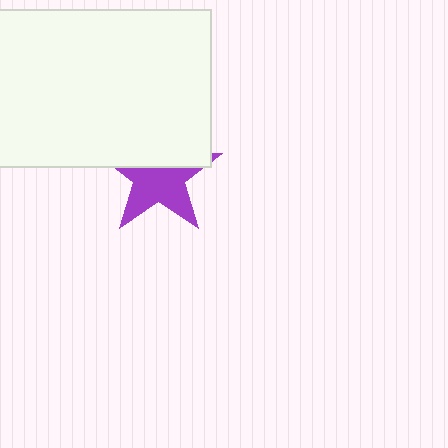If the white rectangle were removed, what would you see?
You would see the complete purple star.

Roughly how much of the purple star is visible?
About half of it is visible (roughly 58%).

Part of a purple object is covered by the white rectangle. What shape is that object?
It is a star.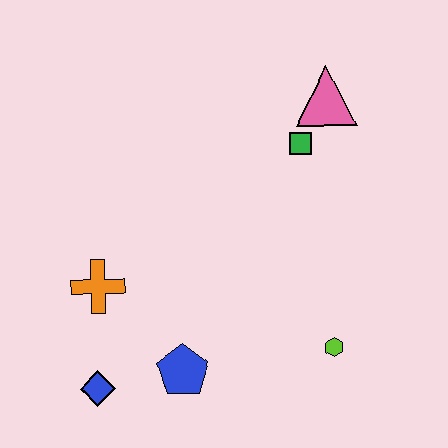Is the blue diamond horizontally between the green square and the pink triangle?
No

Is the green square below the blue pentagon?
No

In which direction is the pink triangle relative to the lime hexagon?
The pink triangle is above the lime hexagon.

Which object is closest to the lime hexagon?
The blue pentagon is closest to the lime hexagon.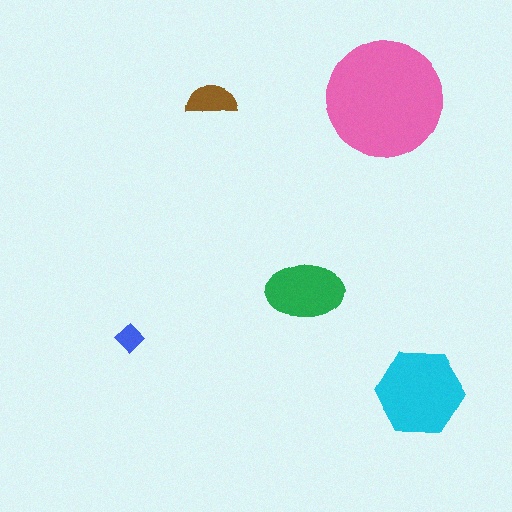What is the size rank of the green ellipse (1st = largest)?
3rd.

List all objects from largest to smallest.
The pink circle, the cyan hexagon, the green ellipse, the brown semicircle, the blue diamond.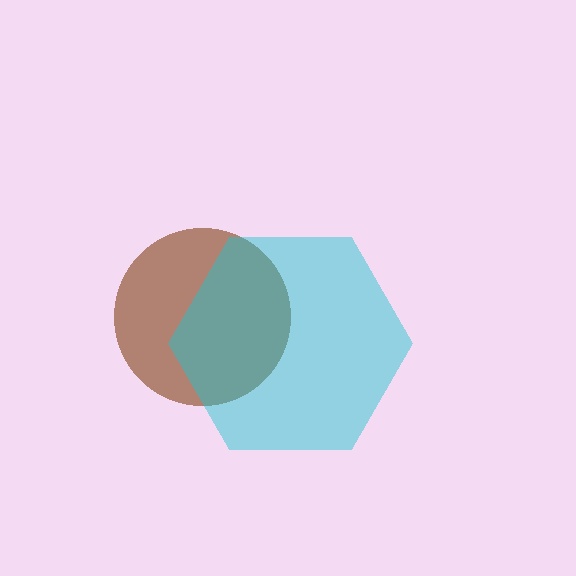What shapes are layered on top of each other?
The layered shapes are: a brown circle, a cyan hexagon.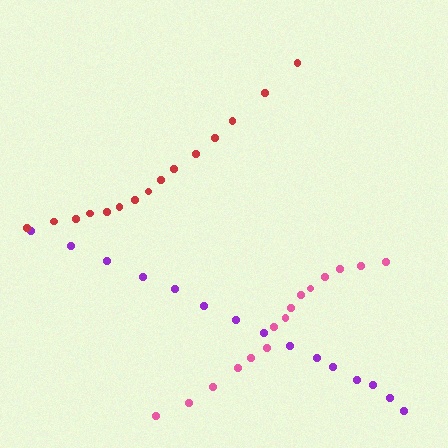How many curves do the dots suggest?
There are 3 distinct paths.